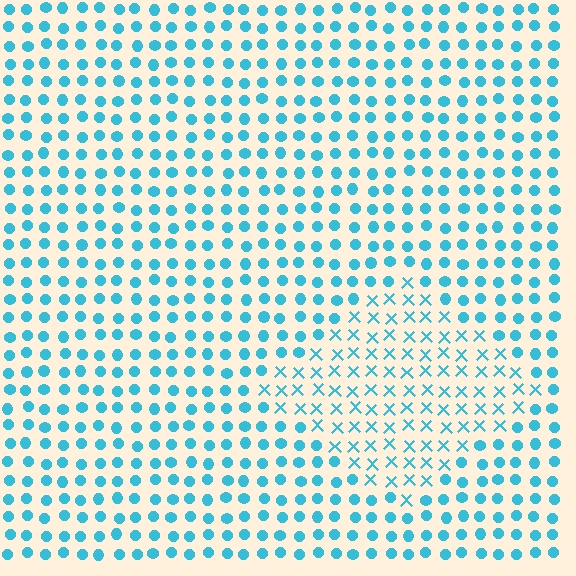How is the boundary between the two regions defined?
The boundary is defined by a change in element shape: X marks inside vs. circles outside. All elements share the same color and spacing.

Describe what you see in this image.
The image is filled with small cyan elements arranged in a uniform grid. A diamond-shaped region contains X marks, while the surrounding area contains circles. The boundary is defined purely by the change in element shape.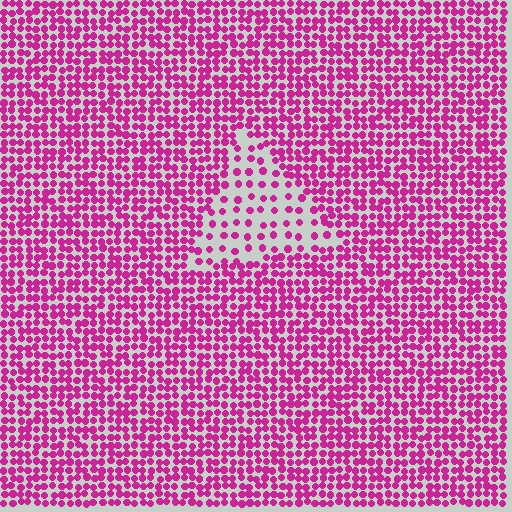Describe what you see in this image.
The image contains small magenta elements arranged at two different densities. A triangle-shaped region is visible where the elements are less densely packed than the surrounding area.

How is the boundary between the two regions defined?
The boundary is defined by a change in element density (approximately 2.4x ratio). All elements are the same color, size, and shape.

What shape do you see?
I see a triangle.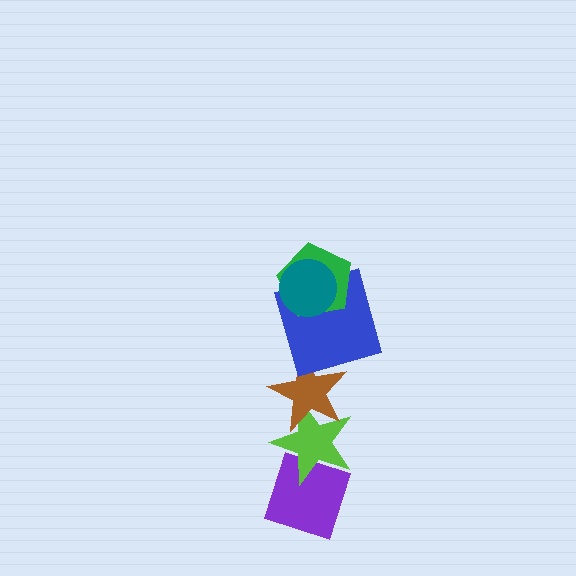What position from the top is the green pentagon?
The green pentagon is 2nd from the top.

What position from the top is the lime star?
The lime star is 5th from the top.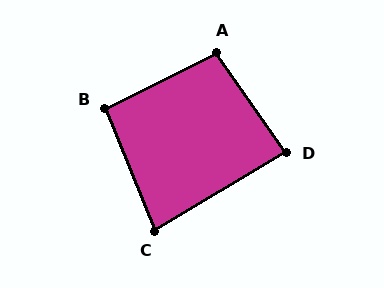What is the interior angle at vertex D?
Approximately 86 degrees (approximately right).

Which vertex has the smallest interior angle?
C, at approximately 82 degrees.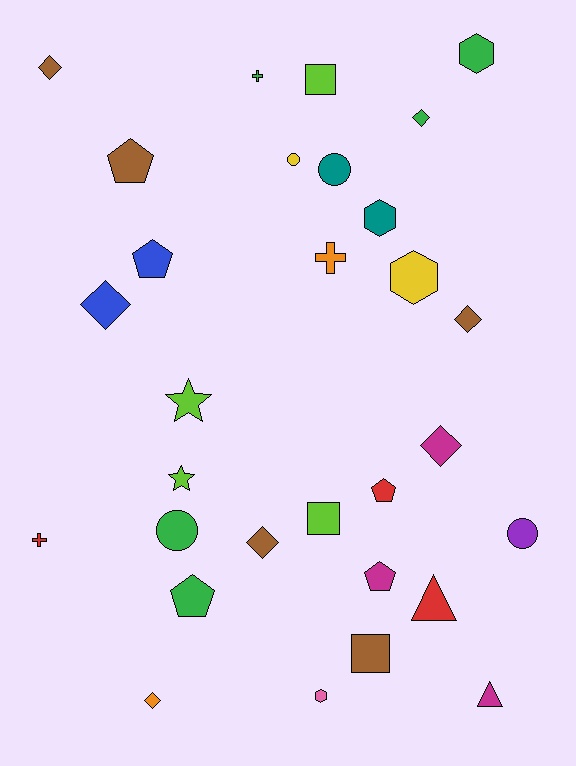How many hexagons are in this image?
There are 4 hexagons.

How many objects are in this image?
There are 30 objects.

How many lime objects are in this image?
There are 4 lime objects.